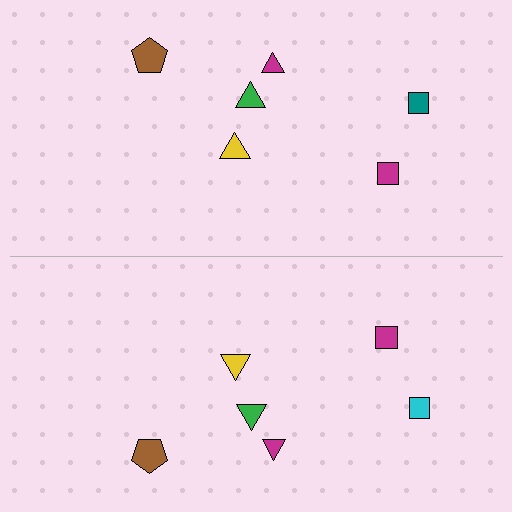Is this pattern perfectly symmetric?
No, the pattern is not perfectly symmetric. The cyan square on the bottom side breaks the symmetry — its mirror counterpart is teal.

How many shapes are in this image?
There are 12 shapes in this image.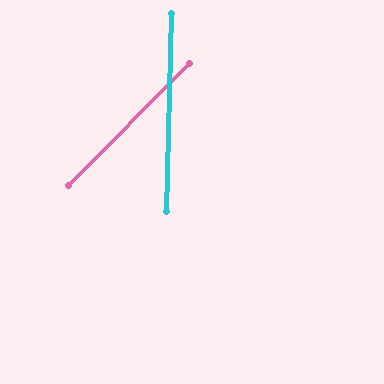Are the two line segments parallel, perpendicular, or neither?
Neither parallel nor perpendicular — they differ by about 44°.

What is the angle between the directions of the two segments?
Approximately 44 degrees.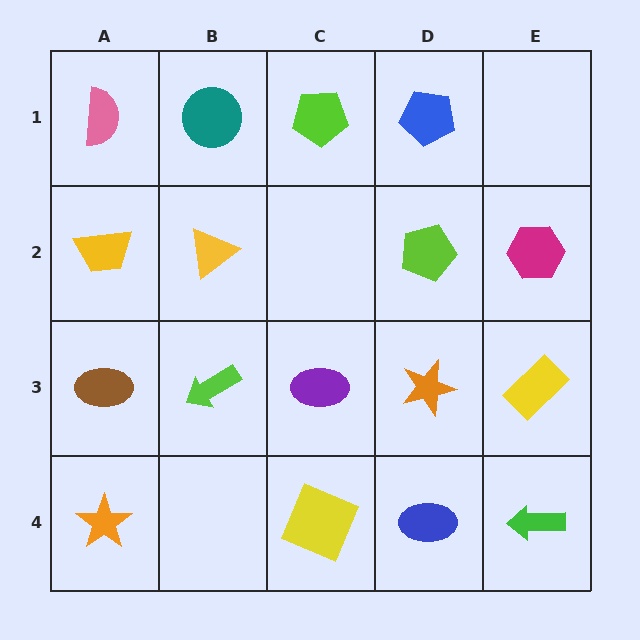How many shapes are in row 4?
4 shapes.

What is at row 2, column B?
A yellow triangle.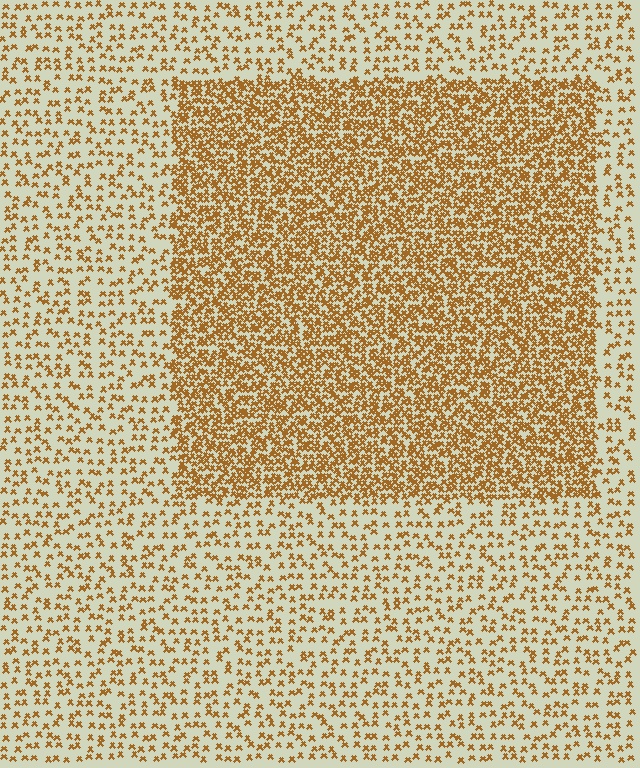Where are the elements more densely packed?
The elements are more densely packed inside the rectangle boundary.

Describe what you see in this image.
The image contains small brown elements arranged at two different densities. A rectangle-shaped region is visible where the elements are more densely packed than the surrounding area.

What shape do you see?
I see a rectangle.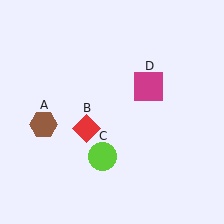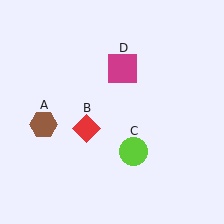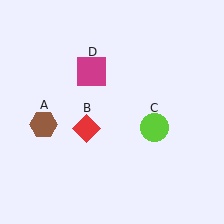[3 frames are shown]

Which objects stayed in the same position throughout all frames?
Brown hexagon (object A) and red diamond (object B) remained stationary.